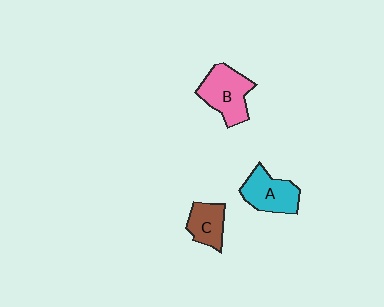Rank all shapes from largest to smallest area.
From largest to smallest: B (pink), A (cyan), C (brown).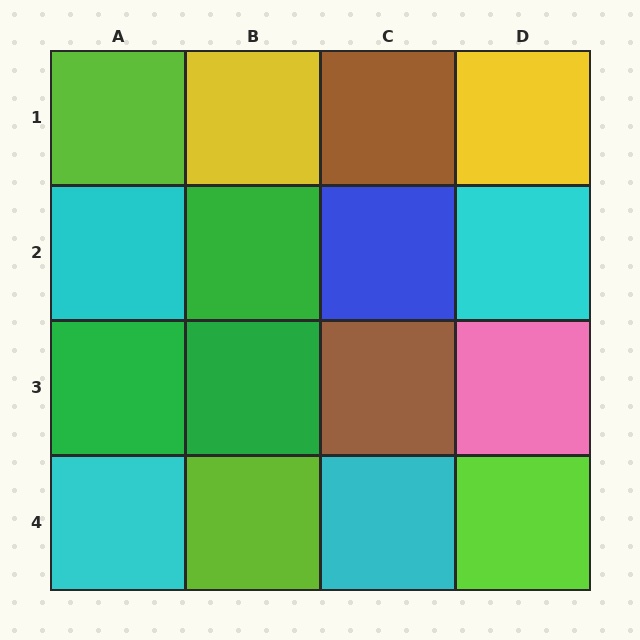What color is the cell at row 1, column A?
Lime.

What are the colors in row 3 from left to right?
Green, green, brown, pink.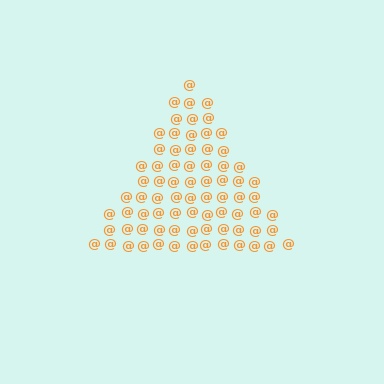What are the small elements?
The small elements are at signs.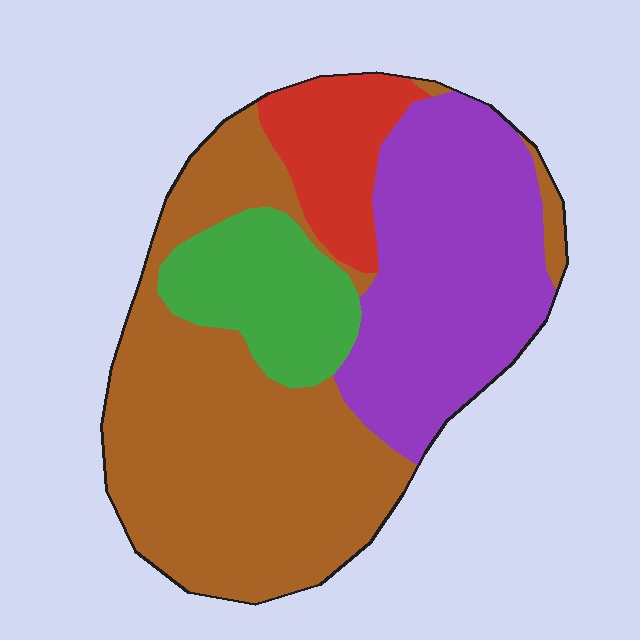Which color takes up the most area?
Brown, at roughly 45%.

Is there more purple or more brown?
Brown.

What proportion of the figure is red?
Red covers around 10% of the figure.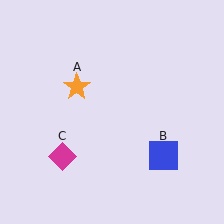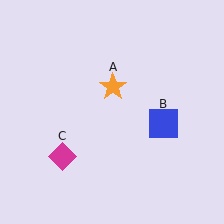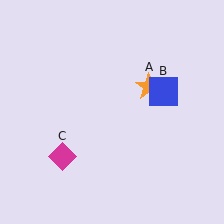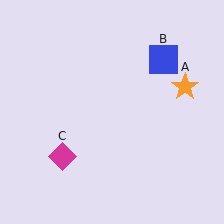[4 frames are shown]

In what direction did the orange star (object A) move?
The orange star (object A) moved right.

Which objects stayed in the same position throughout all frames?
Magenta diamond (object C) remained stationary.